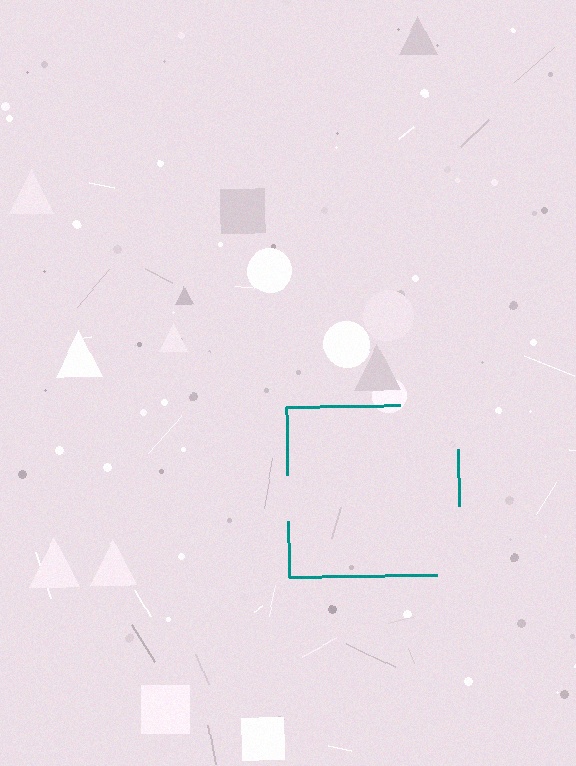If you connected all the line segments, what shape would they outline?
They would outline a square.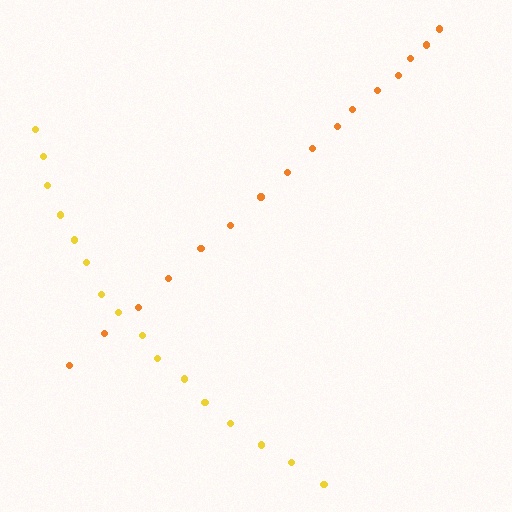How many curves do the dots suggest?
There are 2 distinct paths.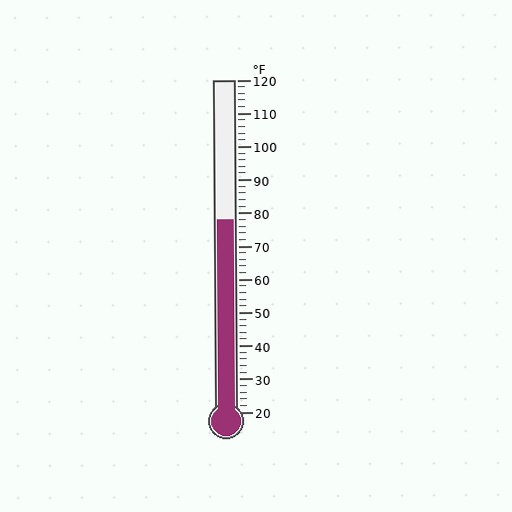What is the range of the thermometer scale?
The thermometer scale ranges from 20°F to 120°F.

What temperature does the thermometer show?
The thermometer shows approximately 78°F.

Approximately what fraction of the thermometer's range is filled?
The thermometer is filled to approximately 60% of its range.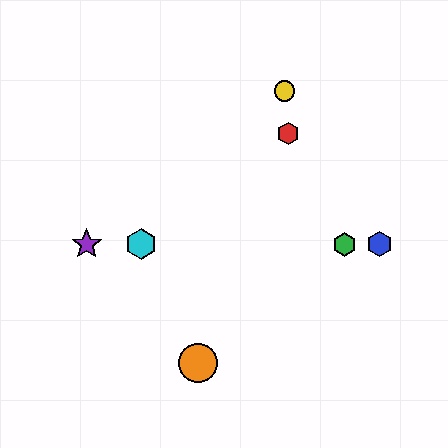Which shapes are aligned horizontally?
The blue hexagon, the green hexagon, the purple star, the cyan hexagon are aligned horizontally.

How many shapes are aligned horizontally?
4 shapes (the blue hexagon, the green hexagon, the purple star, the cyan hexagon) are aligned horizontally.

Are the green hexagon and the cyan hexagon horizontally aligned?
Yes, both are at y≈244.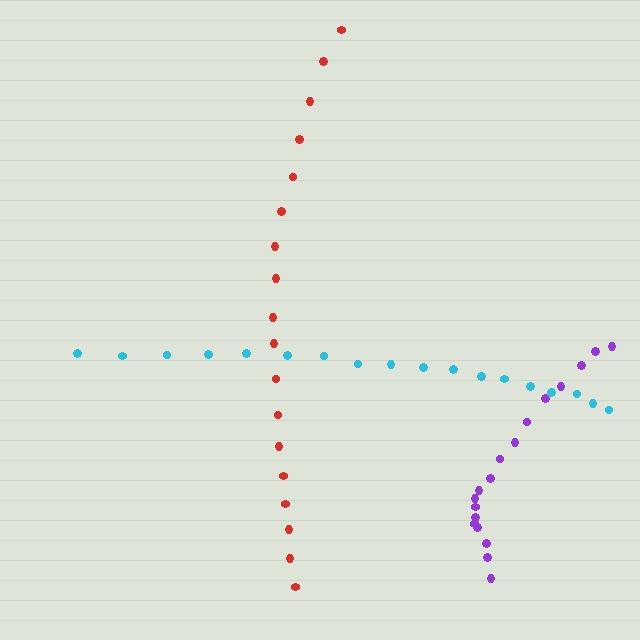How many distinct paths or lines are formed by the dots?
There are 3 distinct paths.